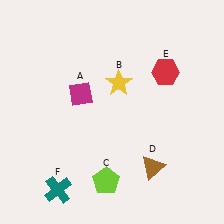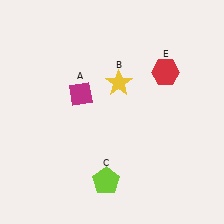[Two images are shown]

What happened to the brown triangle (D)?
The brown triangle (D) was removed in Image 2. It was in the bottom-right area of Image 1.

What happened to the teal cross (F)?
The teal cross (F) was removed in Image 2. It was in the bottom-left area of Image 1.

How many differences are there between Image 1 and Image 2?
There are 2 differences between the two images.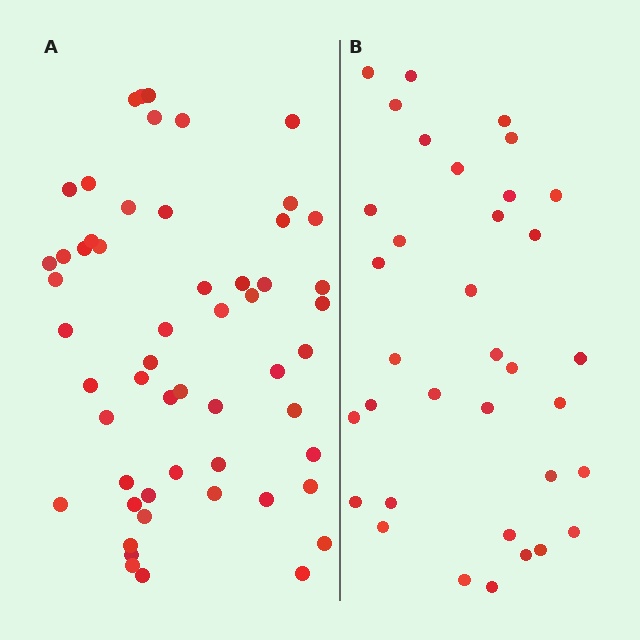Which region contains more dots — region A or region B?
Region A (the left region) has more dots.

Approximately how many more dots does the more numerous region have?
Region A has approximately 20 more dots than region B.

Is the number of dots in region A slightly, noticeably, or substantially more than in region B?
Region A has substantially more. The ratio is roughly 1.6 to 1.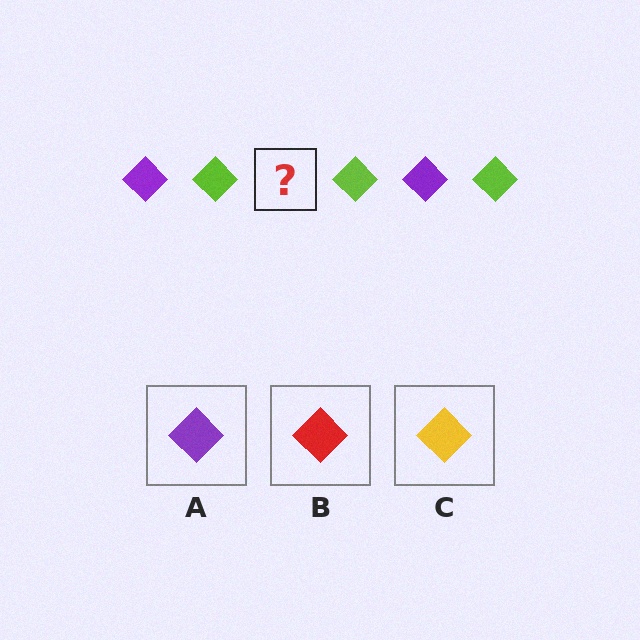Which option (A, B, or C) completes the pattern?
A.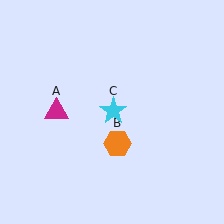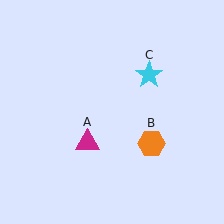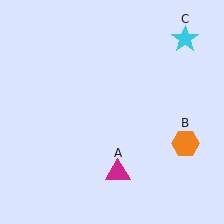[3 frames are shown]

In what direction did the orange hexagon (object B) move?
The orange hexagon (object B) moved right.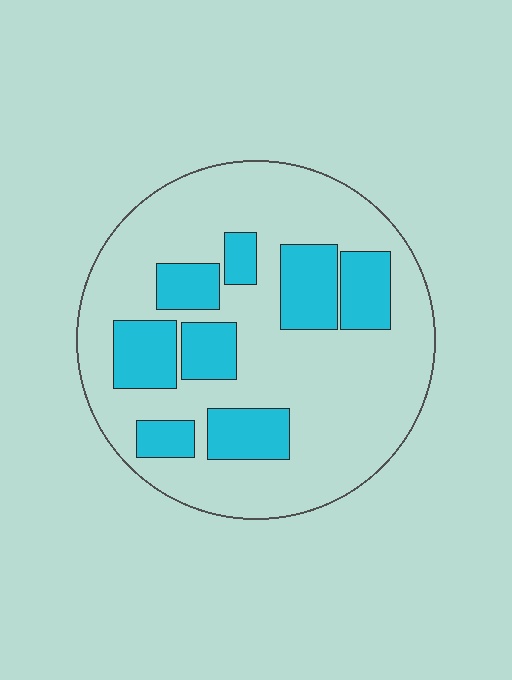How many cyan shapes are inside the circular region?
8.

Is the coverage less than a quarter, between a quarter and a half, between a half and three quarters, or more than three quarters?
Between a quarter and a half.